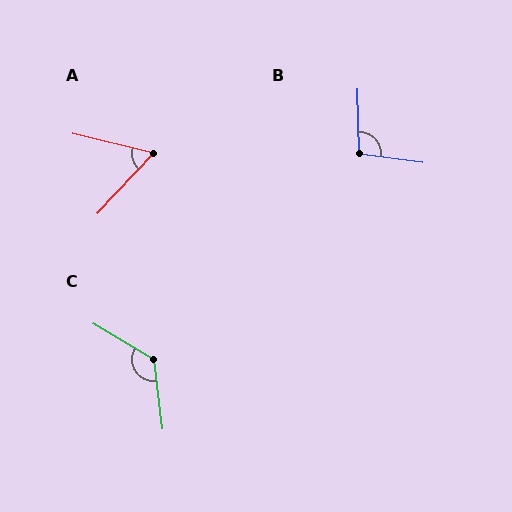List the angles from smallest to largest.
A (60°), B (99°), C (128°).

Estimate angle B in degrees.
Approximately 99 degrees.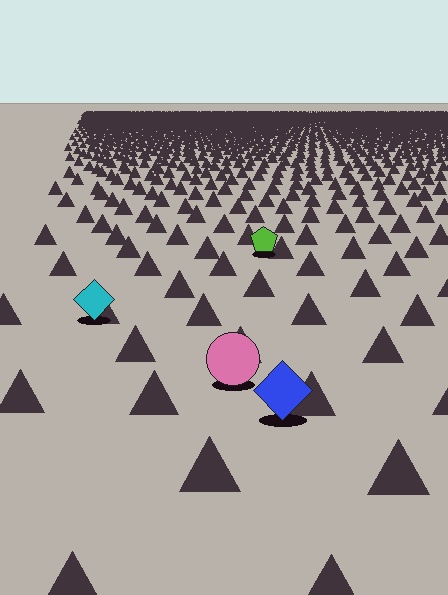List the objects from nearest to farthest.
From nearest to farthest: the blue diamond, the pink circle, the cyan diamond, the lime pentagon.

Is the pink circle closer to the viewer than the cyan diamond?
Yes. The pink circle is closer — you can tell from the texture gradient: the ground texture is coarser near it.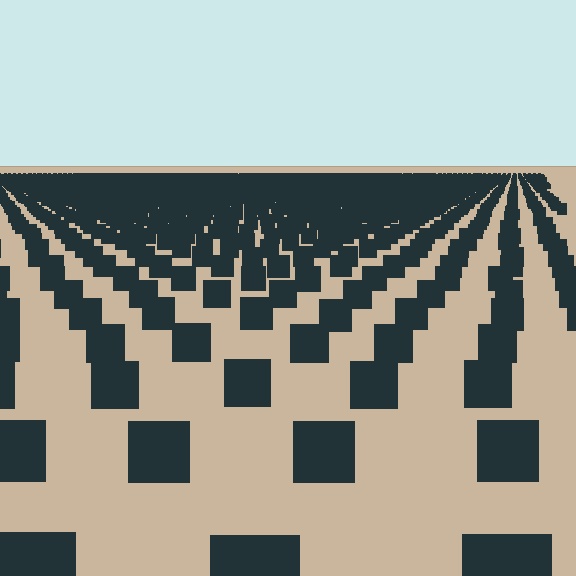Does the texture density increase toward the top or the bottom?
Density increases toward the top.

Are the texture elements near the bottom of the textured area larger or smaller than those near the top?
Larger. Near the bottom, elements are closer to the viewer and appear at a bigger on-screen size.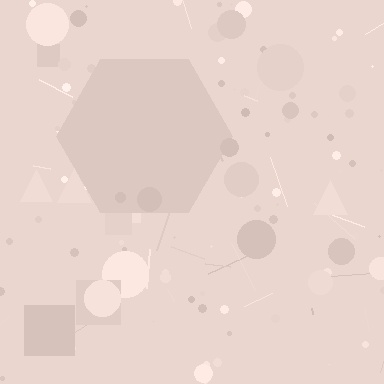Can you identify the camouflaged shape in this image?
The camouflaged shape is a hexagon.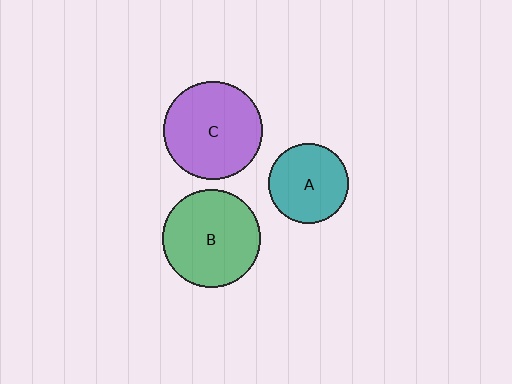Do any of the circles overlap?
No, none of the circles overlap.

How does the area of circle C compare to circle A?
Approximately 1.5 times.